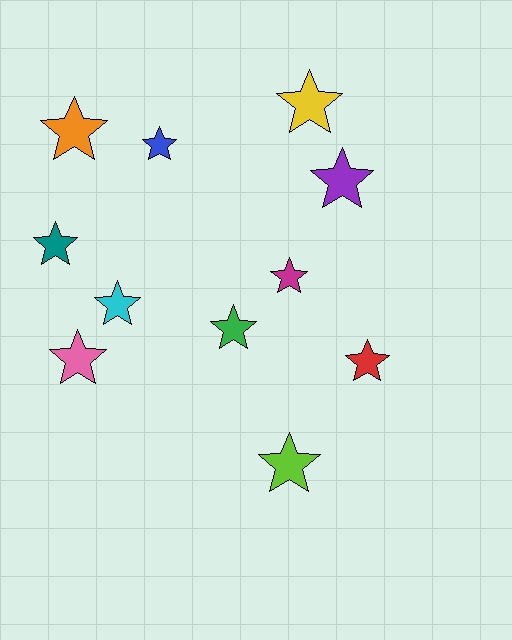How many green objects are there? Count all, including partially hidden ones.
There is 1 green object.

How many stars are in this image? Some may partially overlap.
There are 11 stars.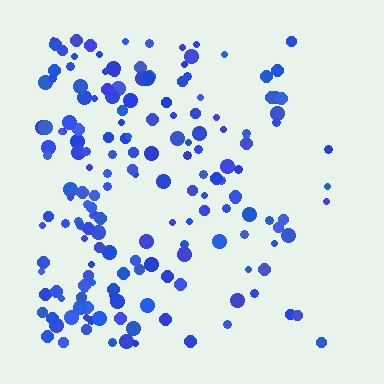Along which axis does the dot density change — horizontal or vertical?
Horizontal.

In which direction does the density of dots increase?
From right to left, with the left side densest.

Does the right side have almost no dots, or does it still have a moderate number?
Still a moderate number, just noticeably fewer than the left.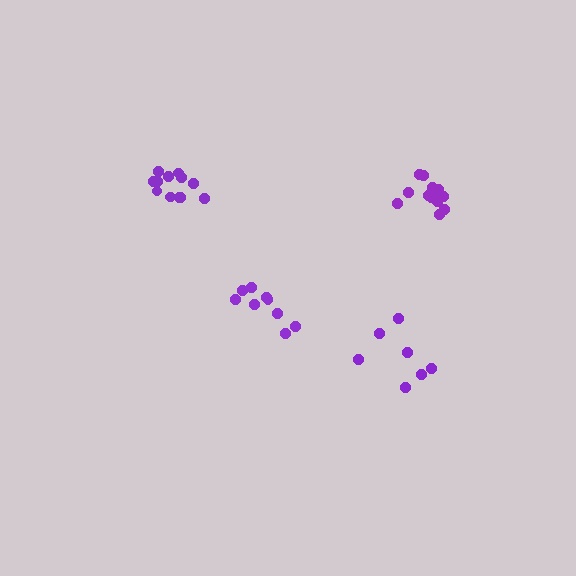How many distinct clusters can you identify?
There are 4 distinct clusters.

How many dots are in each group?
Group 1: 12 dots, Group 2: 13 dots, Group 3: 7 dots, Group 4: 9 dots (41 total).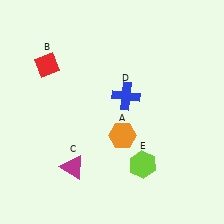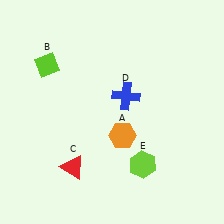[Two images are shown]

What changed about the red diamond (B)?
In Image 1, B is red. In Image 2, it changed to lime.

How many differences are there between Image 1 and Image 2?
There are 2 differences between the two images.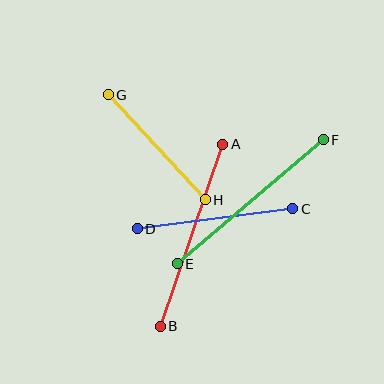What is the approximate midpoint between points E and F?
The midpoint is at approximately (250, 202) pixels.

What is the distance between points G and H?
The distance is approximately 143 pixels.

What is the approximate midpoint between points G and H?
The midpoint is at approximately (157, 147) pixels.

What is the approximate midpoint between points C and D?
The midpoint is at approximately (215, 219) pixels.